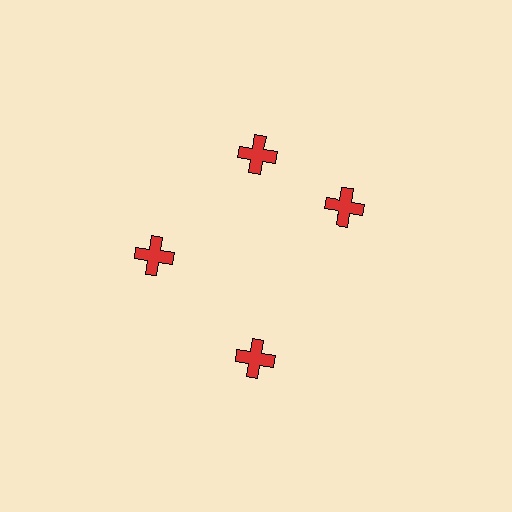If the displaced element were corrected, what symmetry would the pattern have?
It would have 4-fold rotational symmetry — the pattern would map onto itself every 90 degrees.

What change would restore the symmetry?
The symmetry would be restored by rotating it back into even spacing with its neighbors so that all 4 crosses sit at equal angles and equal distance from the center.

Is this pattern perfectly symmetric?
No. The 4 red crosses are arranged in a ring, but one element near the 3 o'clock position is rotated out of alignment along the ring, breaking the 4-fold rotational symmetry.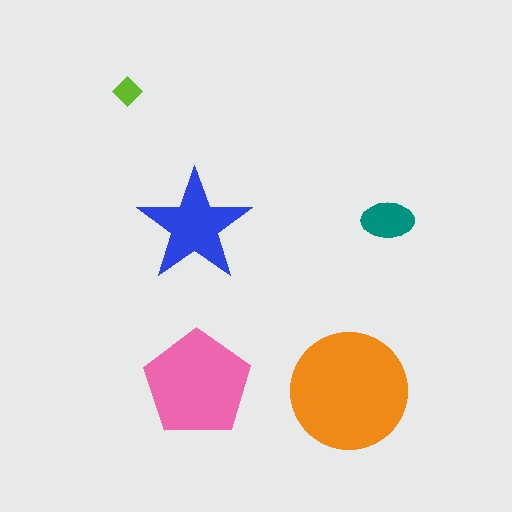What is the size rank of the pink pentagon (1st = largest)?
2nd.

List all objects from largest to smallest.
The orange circle, the pink pentagon, the blue star, the teal ellipse, the lime diamond.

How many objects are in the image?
There are 5 objects in the image.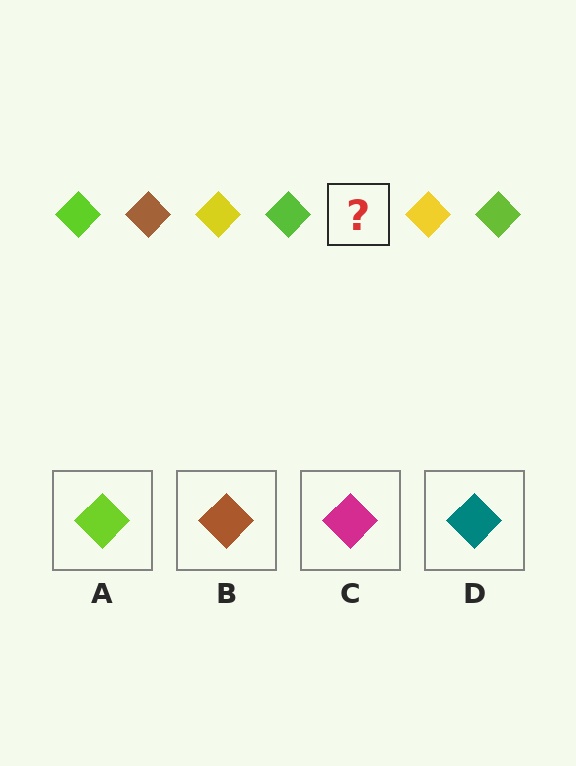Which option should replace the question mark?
Option B.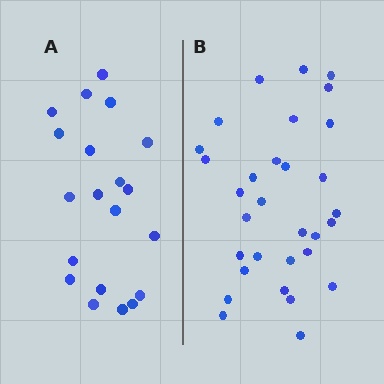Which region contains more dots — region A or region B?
Region B (the right region) has more dots.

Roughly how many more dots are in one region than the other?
Region B has roughly 12 or so more dots than region A.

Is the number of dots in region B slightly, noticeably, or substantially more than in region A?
Region B has substantially more. The ratio is roughly 1.6 to 1.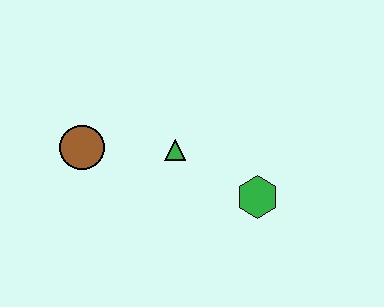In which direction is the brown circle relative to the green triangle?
The brown circle is to the left of the green triangle.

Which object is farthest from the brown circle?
The green hexagon is farthest from the brown circle.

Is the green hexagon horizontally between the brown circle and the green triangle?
No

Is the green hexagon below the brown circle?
Yes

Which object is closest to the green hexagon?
The green triangle is closest to the green hexagon.